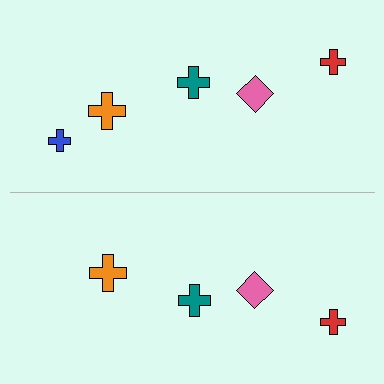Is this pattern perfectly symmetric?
No, the pattern is not perfectly symmetric. A blue cross is missing from the bottom side.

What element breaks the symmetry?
A blue cross is missing from the bottom side.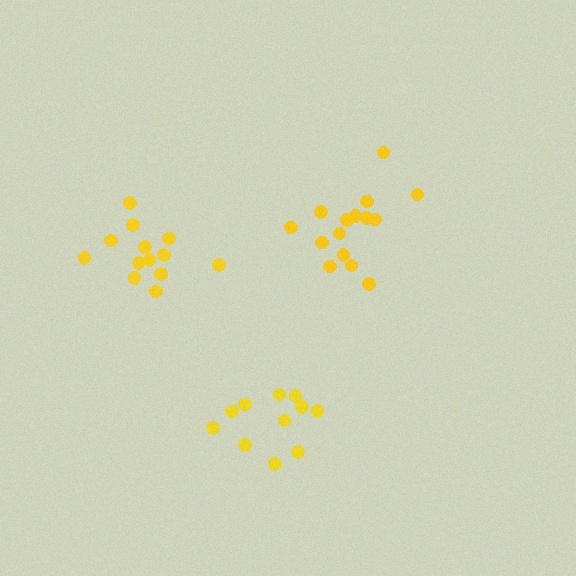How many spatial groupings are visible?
There are 3 spatial groupings.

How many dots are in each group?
Group 1: 13 dots, Group 2: 15 dots, Group 3: 11 dots (39 total).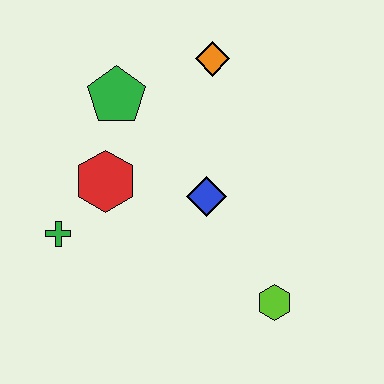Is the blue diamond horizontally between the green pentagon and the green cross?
No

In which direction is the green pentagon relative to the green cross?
The green pentagon is above the green cross.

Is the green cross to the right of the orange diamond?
No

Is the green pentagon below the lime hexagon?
No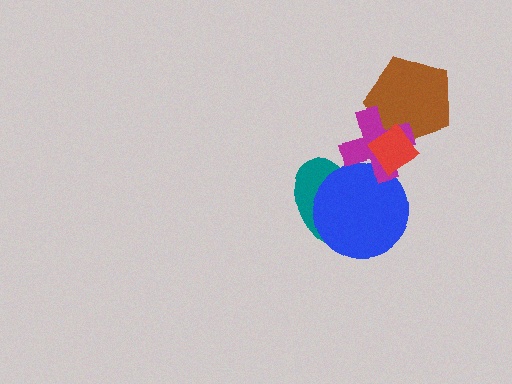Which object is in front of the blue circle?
The magenta cross is in front of the blue circle.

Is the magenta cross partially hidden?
Yes, it is partially covered by another shape.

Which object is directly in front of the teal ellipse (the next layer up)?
The blue circle is directly in front of the teal ellipse.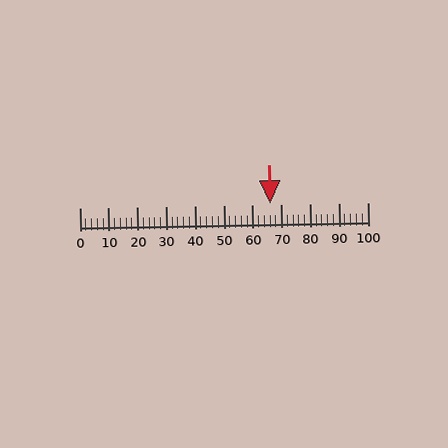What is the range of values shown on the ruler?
The ruler shows values from 0 to 100.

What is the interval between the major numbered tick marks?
The major tick marks are spaced 10 units apart.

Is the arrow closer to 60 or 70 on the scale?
The arrow is closer to 70.